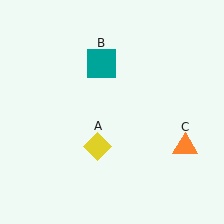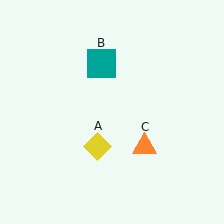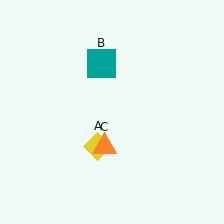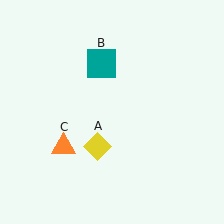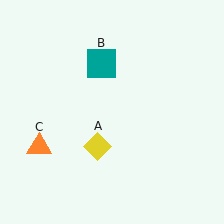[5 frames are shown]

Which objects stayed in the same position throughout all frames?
Yellow diamond (object A) and teal square (object B) remained stationary.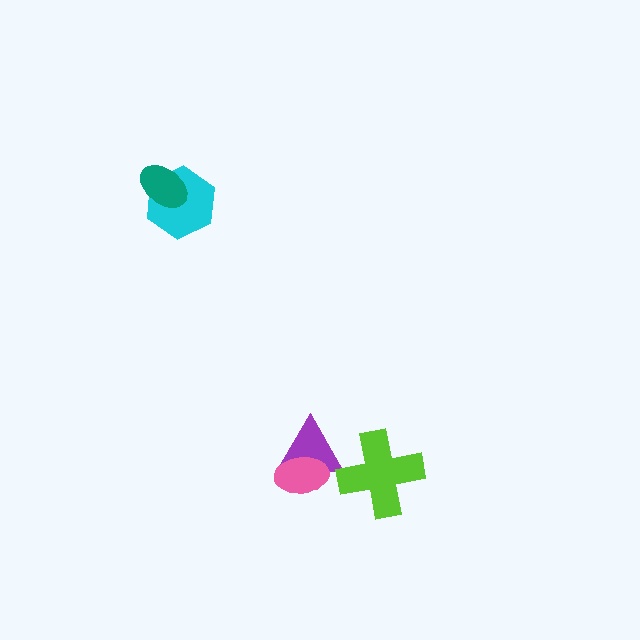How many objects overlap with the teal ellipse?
1 object overlaps with the teal ellipse.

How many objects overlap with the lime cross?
1 object overlaps with the lime cross.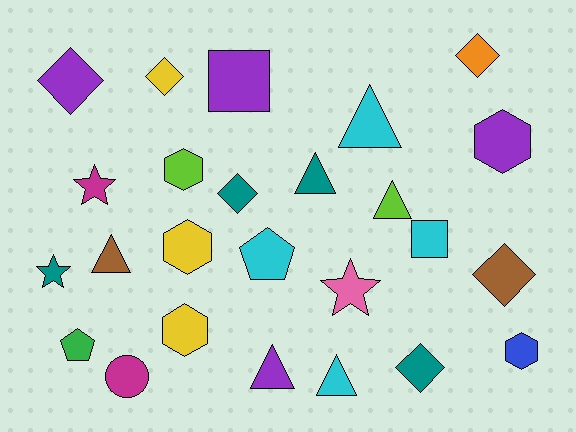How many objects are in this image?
There are 25 objects.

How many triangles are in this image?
There are 6 triangles.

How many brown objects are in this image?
There are 2 brown objects.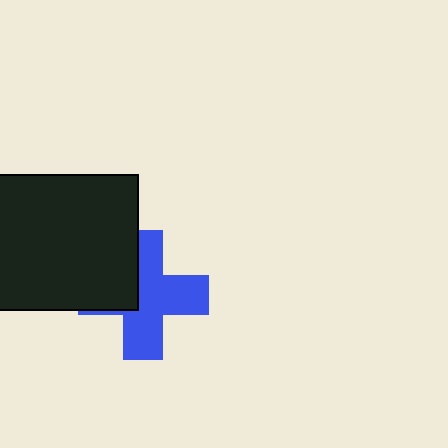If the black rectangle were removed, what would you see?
You would see the complete blue cross.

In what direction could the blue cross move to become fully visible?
The blue cross could move right. That would shift it out from behind the black rectangle entirely.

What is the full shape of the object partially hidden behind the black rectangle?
The partially hidden object is a blue cross.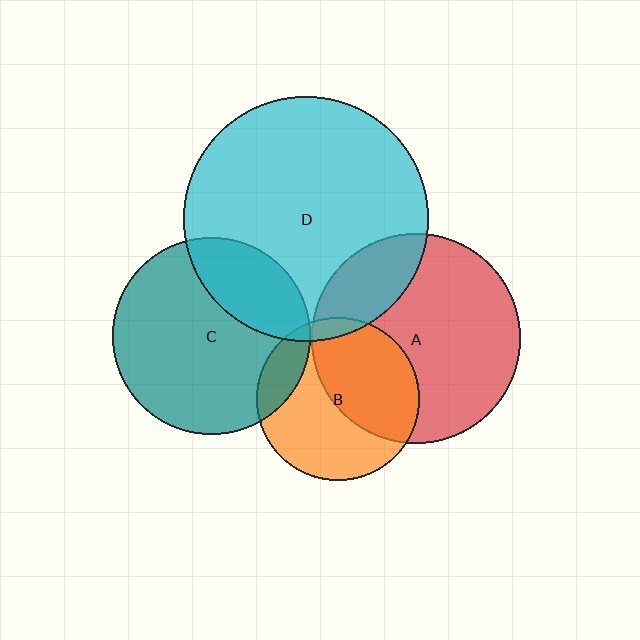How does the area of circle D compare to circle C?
Approximately 1.5 times.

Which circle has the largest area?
Circle D (cyan).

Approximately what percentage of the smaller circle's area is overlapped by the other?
Approximately 25%.